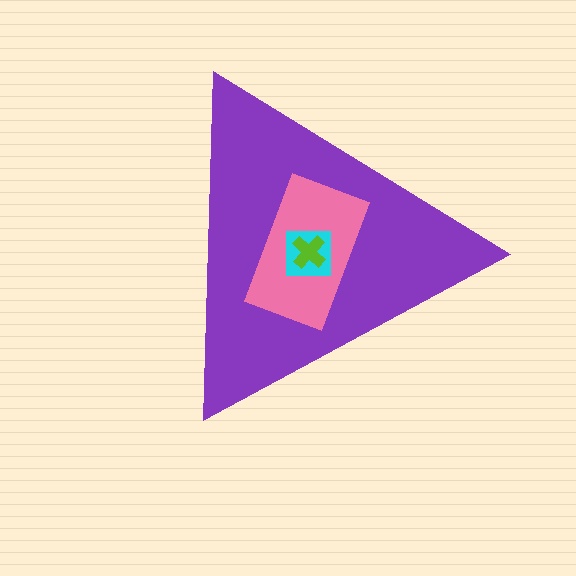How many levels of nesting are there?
4.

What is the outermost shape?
The purple triangle.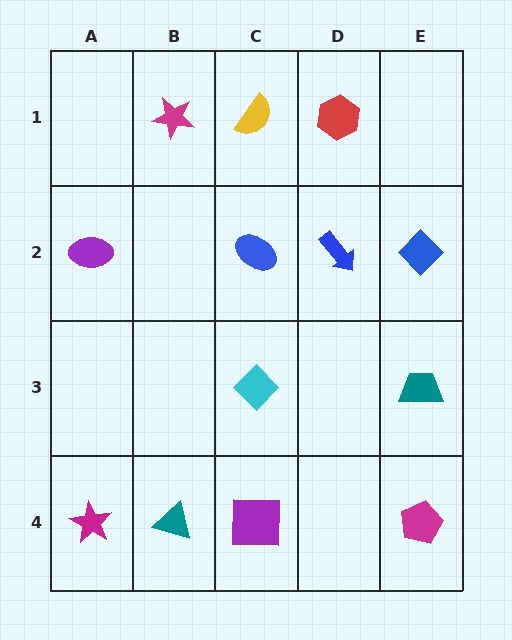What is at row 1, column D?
A red hexagon.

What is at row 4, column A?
A magenta star.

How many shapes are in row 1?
3 shapes.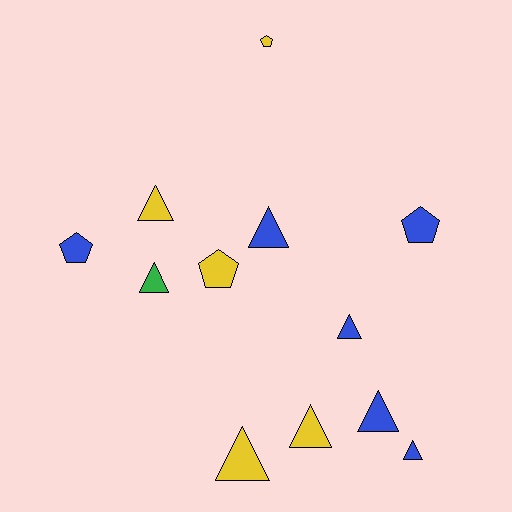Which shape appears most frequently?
Triangle, with 8 objects.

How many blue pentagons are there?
There are 2 blue pentagons.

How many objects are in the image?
There are 12 objects.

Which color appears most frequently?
Blue, with 6 objects.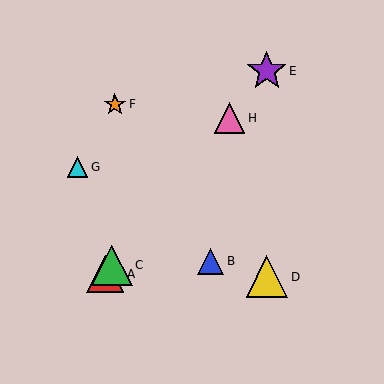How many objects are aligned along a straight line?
4 objects (A, C, E, H) are aligned along a straight line.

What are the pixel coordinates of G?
Object G is at (77, 167).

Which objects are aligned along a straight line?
Objects A, C, E, H are aligned along a straight line.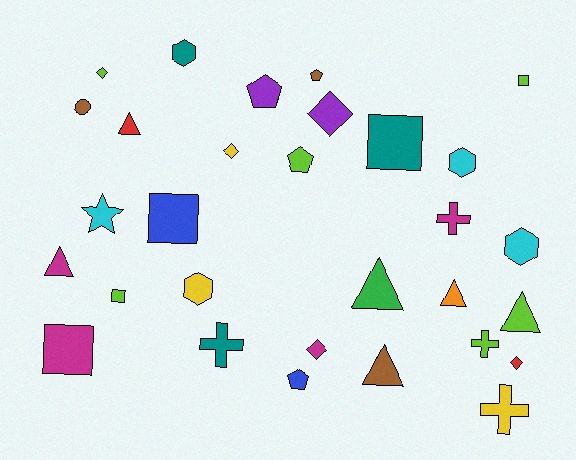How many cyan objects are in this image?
There are 3 cyan objects.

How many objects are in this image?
There are 30 objects.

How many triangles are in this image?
There are 6 triangles.